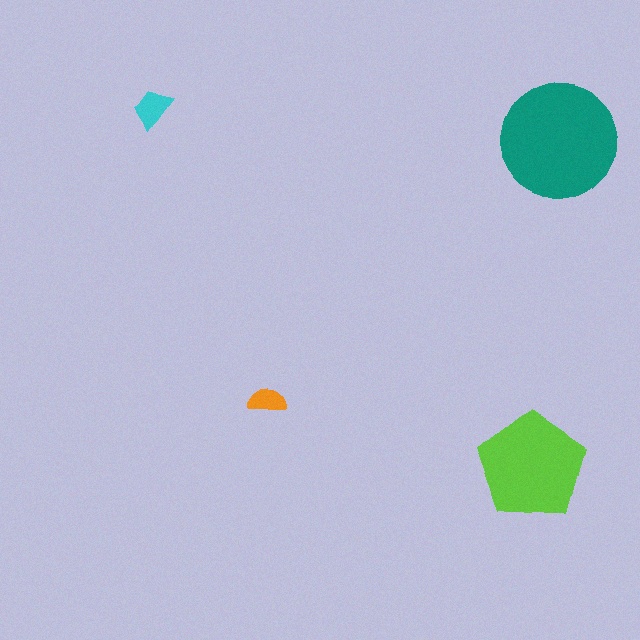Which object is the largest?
The teal circle.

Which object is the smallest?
The orange semicircle.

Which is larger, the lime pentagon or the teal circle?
The teal circle.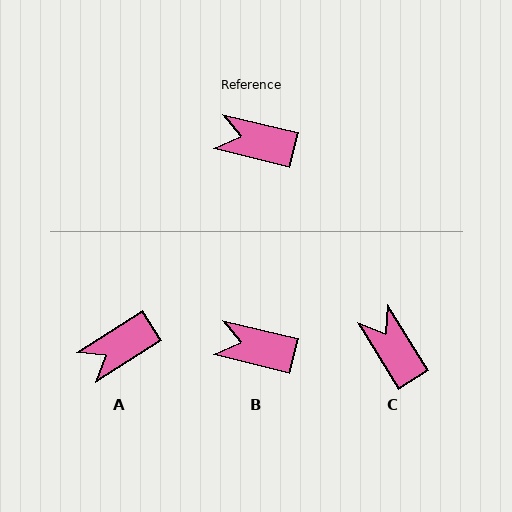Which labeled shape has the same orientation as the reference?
B.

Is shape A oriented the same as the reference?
No, it is off by about 46 degrees.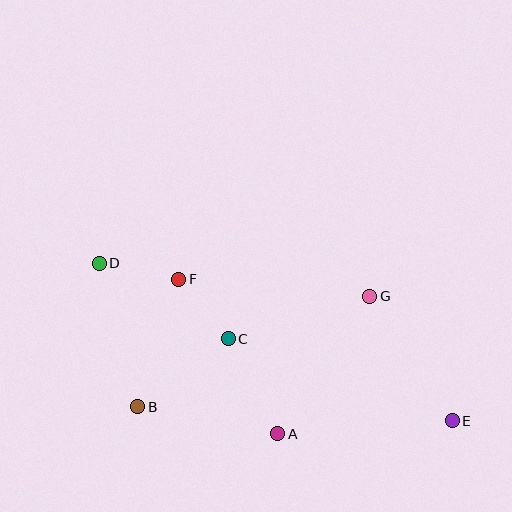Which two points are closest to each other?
Points C and F are closest to each other.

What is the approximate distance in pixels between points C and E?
The distance between C and E is approximately 239 pixels.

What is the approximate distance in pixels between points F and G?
The distance between F and G is approximately 192 pixels.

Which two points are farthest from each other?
Points D and E are farthest from each other.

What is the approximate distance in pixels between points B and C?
The distance between B and C is approximately 113 pixels.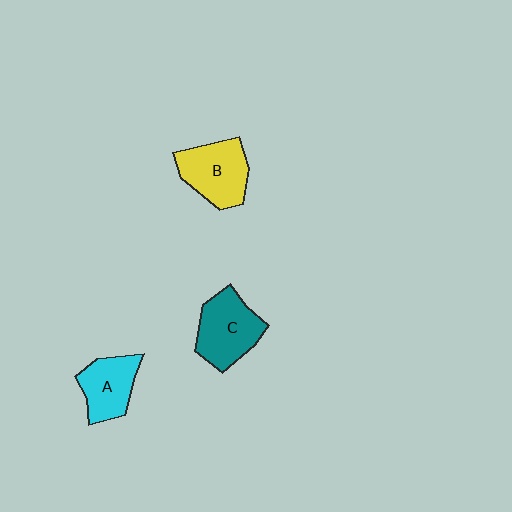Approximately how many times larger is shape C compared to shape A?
Approximately 1.3 times.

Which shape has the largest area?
Shape C (teal).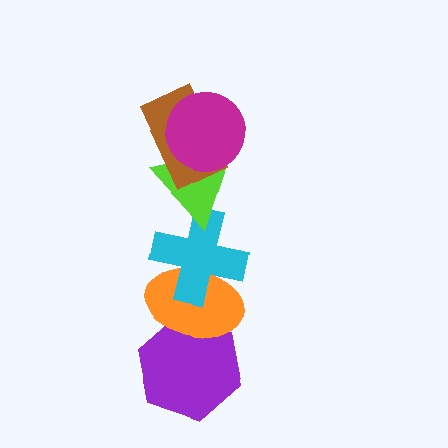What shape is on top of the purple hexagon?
The orange ellipse is on top of the purple hexagon.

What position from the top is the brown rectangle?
The brown rectangle is 2nd from the top.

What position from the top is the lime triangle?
The lime triangle is 3rd from the top.